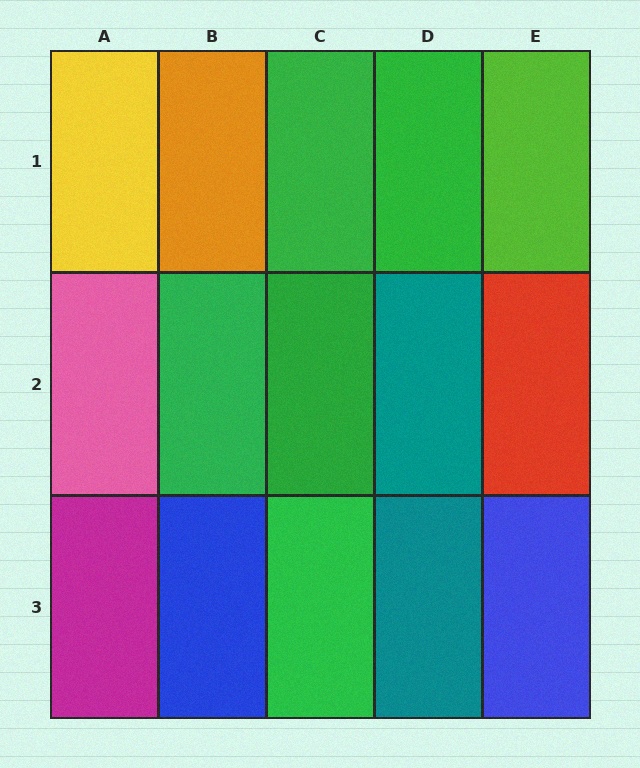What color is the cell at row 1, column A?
Yellow.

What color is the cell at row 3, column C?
Green.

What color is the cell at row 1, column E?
Lime.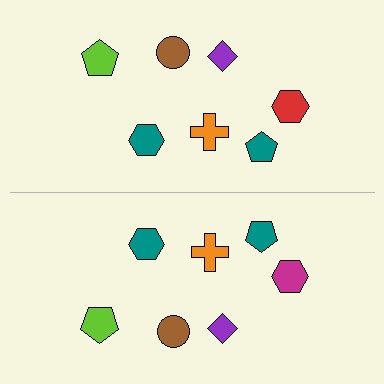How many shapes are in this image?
There are 14 shapes in this image.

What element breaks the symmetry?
The magenta hexagon on the bottom side breaks the symmetry — its mirror counterpart is red.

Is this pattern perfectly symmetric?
No, the pattern is not perfectly symmetric. The magenta hexagon on the bottom side breaks the symmetry — its mirror counterpart is red.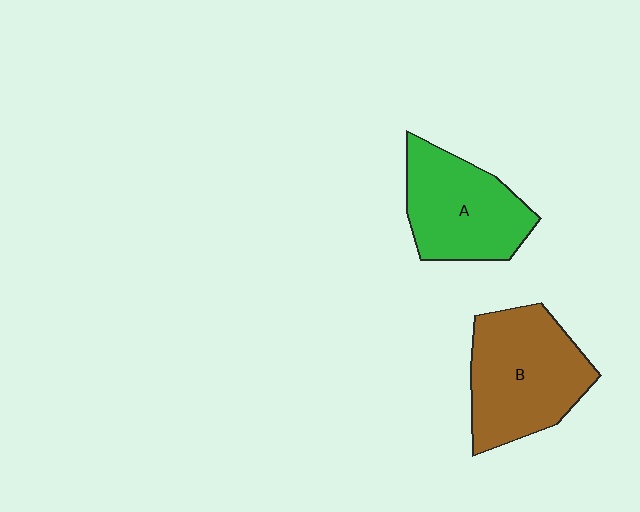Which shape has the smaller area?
Shape A (green).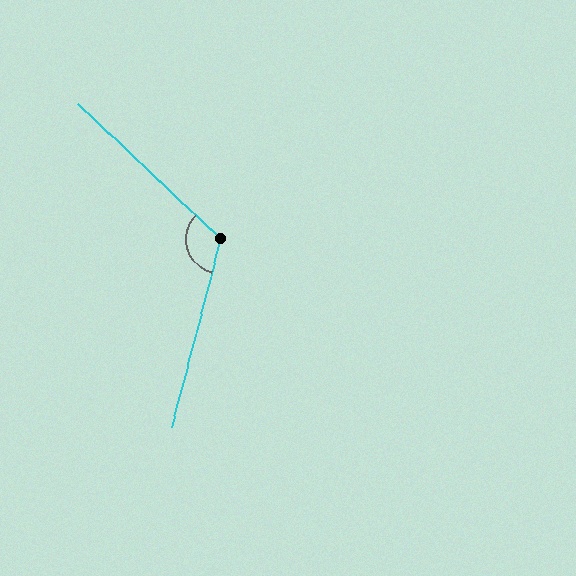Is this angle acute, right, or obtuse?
It is obtuse.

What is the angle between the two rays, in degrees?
Approximately 119 degrees.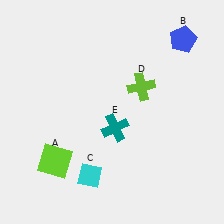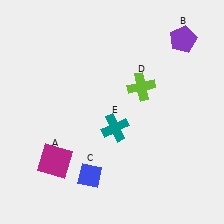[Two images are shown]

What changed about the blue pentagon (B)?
In Image 1, B is blue. In Image 2, it changed to purple.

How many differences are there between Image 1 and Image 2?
There are 3 differences between the two images.